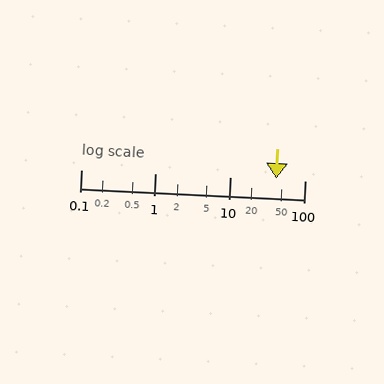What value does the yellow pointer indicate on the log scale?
The pointer indicates approximately 42.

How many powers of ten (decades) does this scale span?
The scale spans 3 decades, from 0.1 to 100.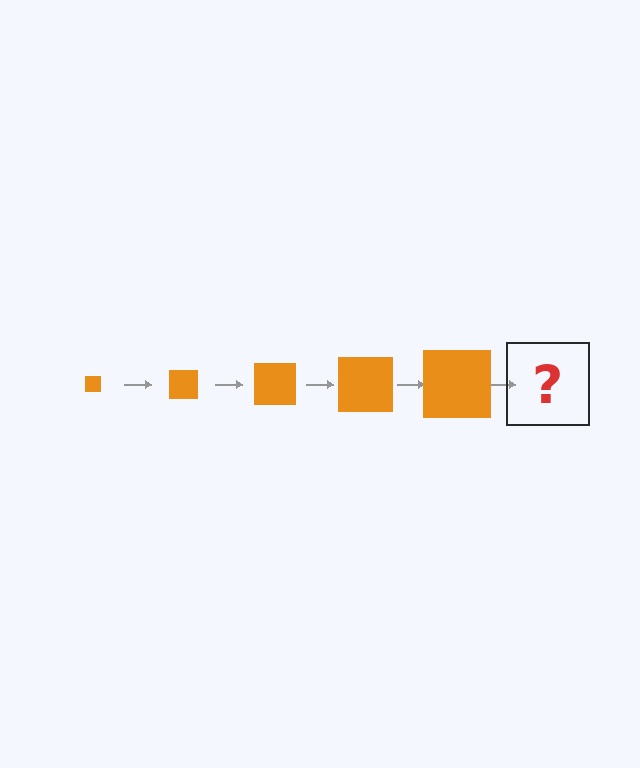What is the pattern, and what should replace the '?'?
The pattern is that the square gets progressively larger each step. The '?' should be an orange square, larger than the previous one.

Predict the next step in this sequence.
The next step is an orange square, larger than the previous one.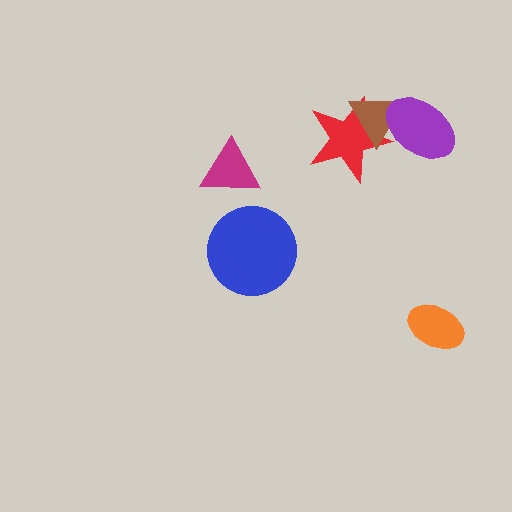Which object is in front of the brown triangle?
The purple ellipse is in front of the brown triangle.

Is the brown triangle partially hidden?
Yes, it is partially covered by another shape.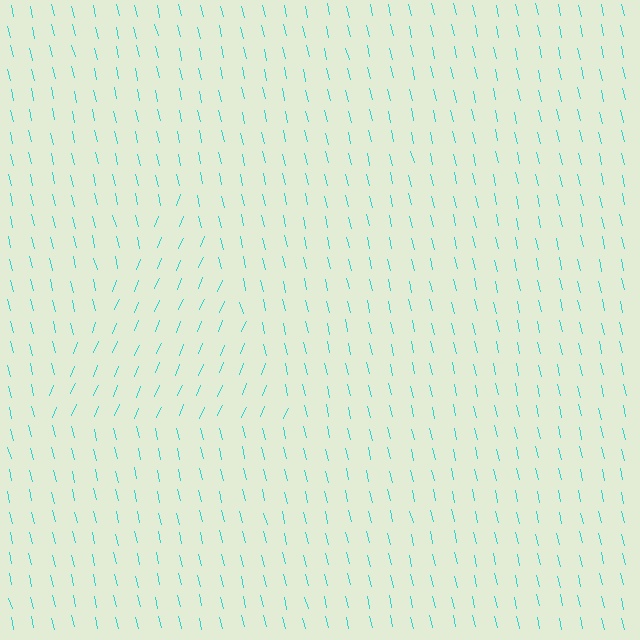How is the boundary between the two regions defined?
The boundary is defined purely by a change in line orientation (approximately 36 degrees difference). All lines are the same color and thickness.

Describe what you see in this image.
The image is filled with small cyan line segments. A triangle region in the image has lines oriented differently from the surrounding lines, creating a visible texture boundary.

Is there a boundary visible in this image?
Yes, there is a texture boundary formed by a change in line orientation.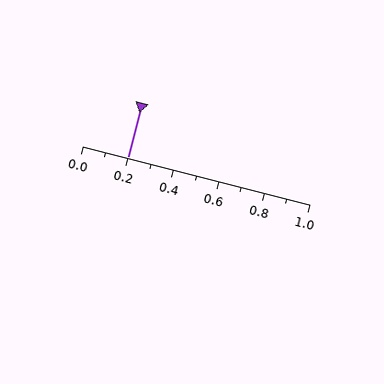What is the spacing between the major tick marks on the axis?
The major ticks are spaced 0.2 apart.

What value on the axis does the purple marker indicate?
The marker indicates approximately 0.2.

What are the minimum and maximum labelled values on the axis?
The axis runs from 0.0 to 1.0.